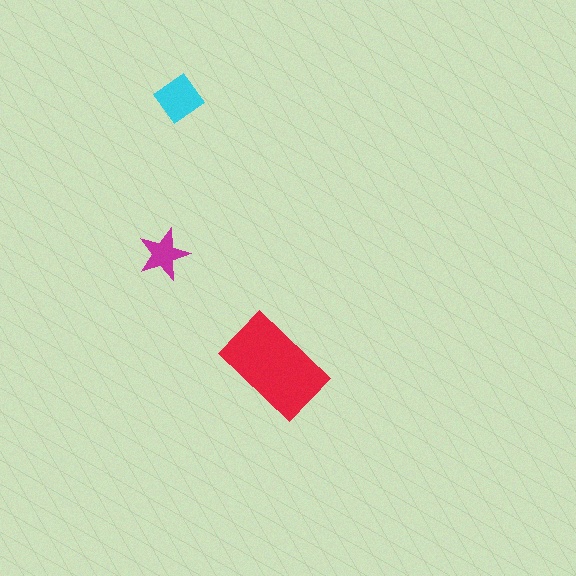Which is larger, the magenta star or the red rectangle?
The red rectangle.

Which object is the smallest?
The magenta star.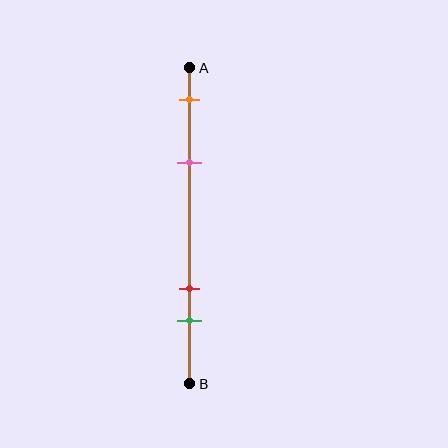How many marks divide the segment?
There are 4 marks dividing the segment.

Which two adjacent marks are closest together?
The red and green marks are the closest adjacent pair.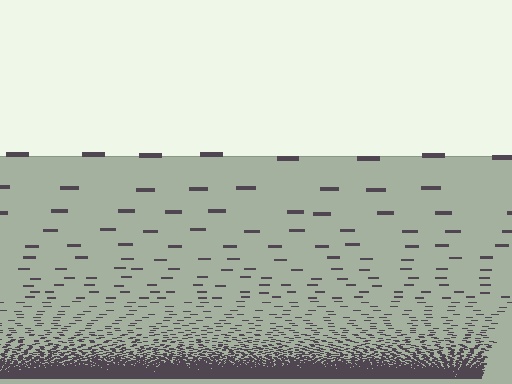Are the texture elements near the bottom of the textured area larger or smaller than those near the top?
Smaller. The gradient is inverted — elements near the bottom are smaller and denser.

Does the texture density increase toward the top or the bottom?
Density increases toward the bottom.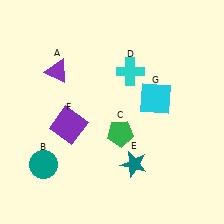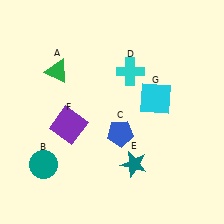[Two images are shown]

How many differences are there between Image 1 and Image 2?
There are 2 differences between the two images.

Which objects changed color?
A changed from purple to green. C changed from green to blue.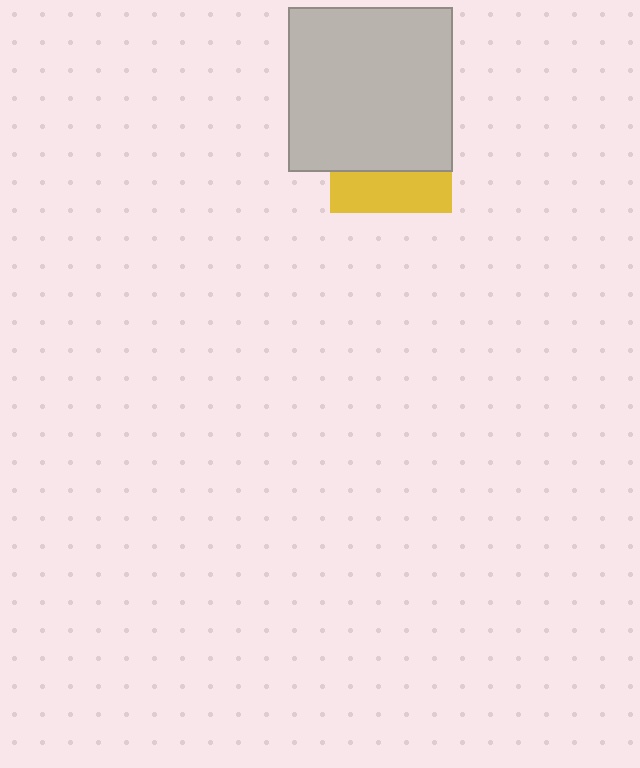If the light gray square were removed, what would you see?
You would see the complete yellow square.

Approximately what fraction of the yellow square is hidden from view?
Roughly 66% of the yellow square is hidden behind the light gray square.